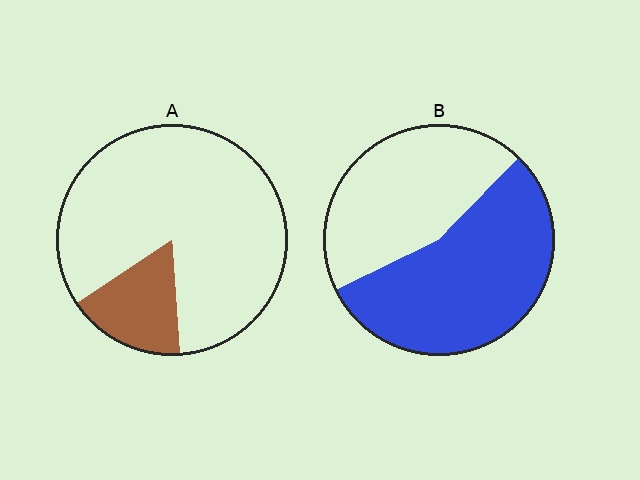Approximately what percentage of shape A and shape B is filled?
A is approximately 15% and B is approximately 55%.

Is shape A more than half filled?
No.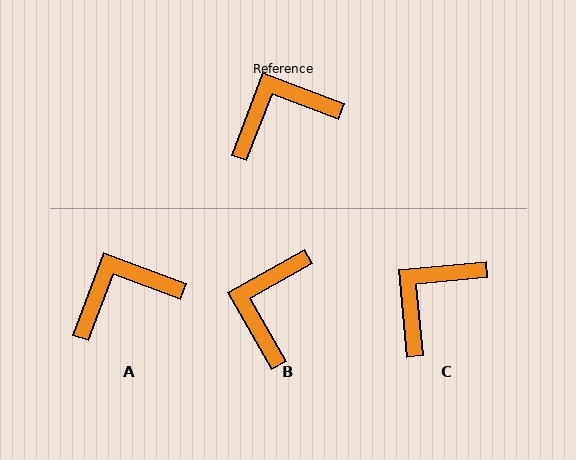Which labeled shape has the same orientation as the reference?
A.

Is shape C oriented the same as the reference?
No, it is off by about 26 degrees.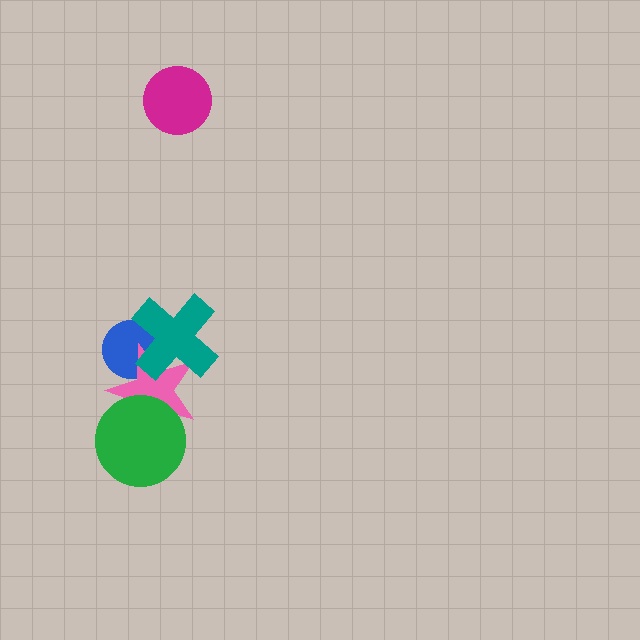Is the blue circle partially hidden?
Yes, it is partially covered by another shape.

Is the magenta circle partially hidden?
No, no other shape covers it.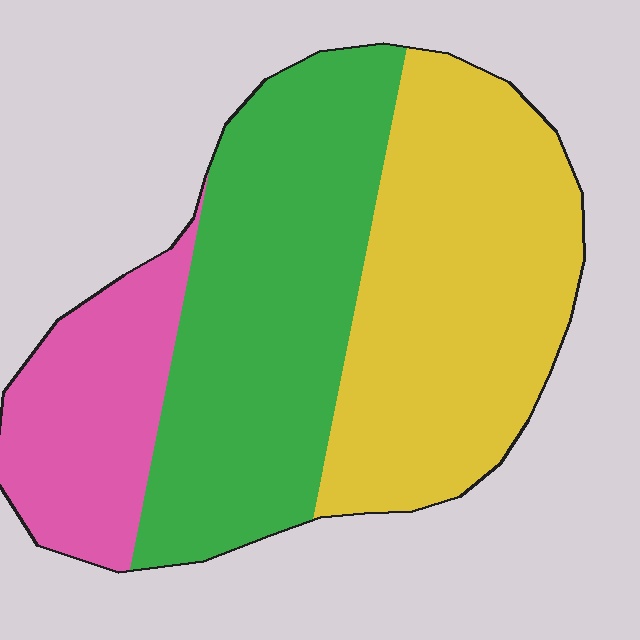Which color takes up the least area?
Pink, at roughly 20%.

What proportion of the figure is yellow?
Yellow covers roughly 40% of the figure.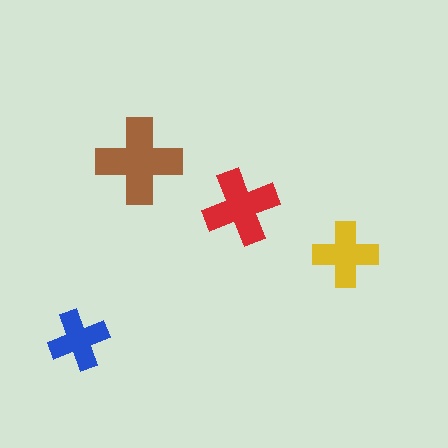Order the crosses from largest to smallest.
the brown one, the red one, the yellow one, the blue one.